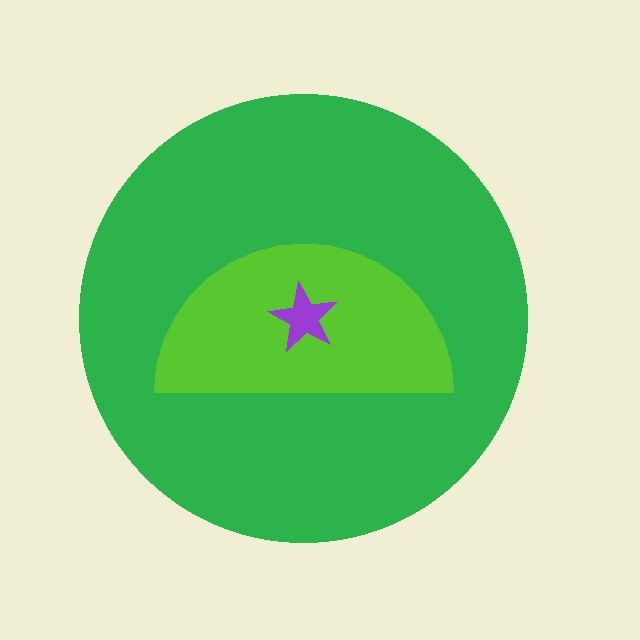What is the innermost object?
The purple star.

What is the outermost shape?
The green circle.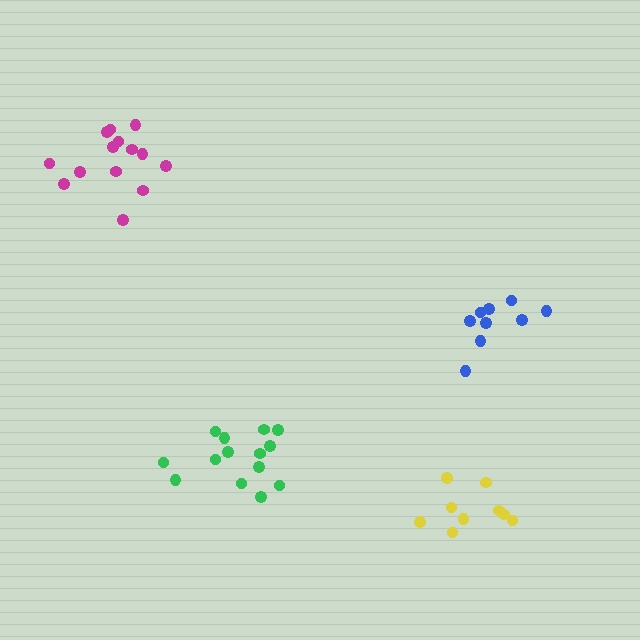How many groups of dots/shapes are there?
There are 4 groups.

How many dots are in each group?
Group 1: 14 dots, Group 2: 9 dots, Group 3: 9 dots, Group 4: 14 dots (46 total).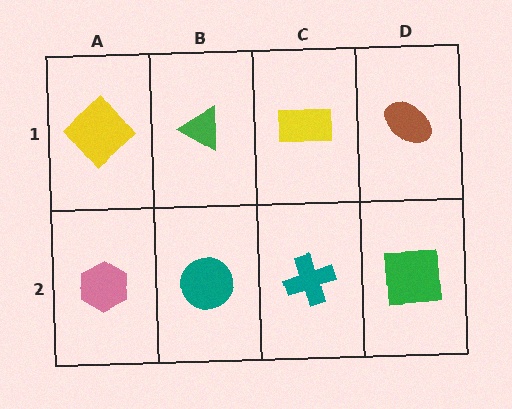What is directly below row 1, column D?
A green square.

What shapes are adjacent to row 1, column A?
A pink hexagon (row 2, column A), a green triangle (row 1, column B).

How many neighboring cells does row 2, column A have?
2.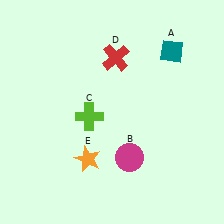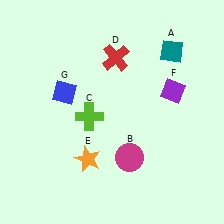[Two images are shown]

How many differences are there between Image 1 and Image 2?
There are 2 differences between the two images.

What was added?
A purple diamond (F), a blue diamond (G) were added in Image 2.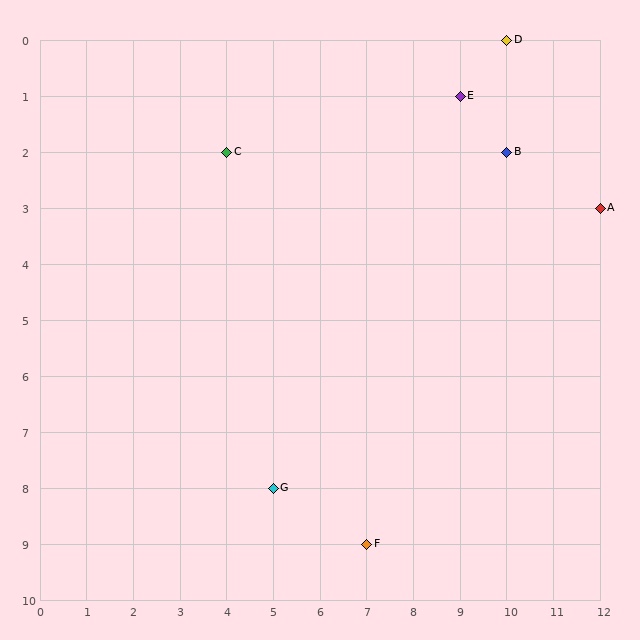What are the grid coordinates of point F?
Point F is at grid coordinates (7, 9).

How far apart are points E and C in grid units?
Points E and C are 5 columns and 1 row apart (about 5.1 grid units diagonally).